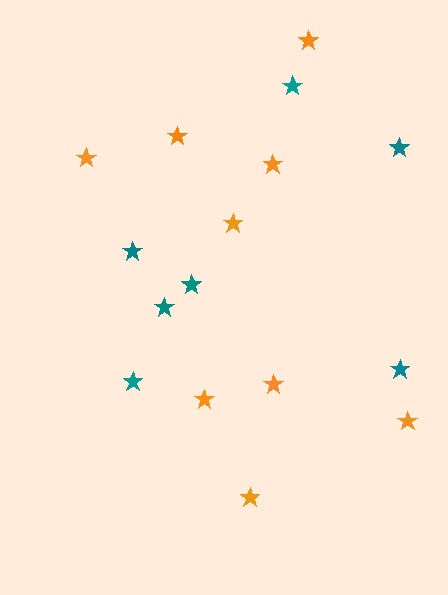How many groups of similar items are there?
There are 2 groups: one group of teal stars (7) and one group of orange stars (9).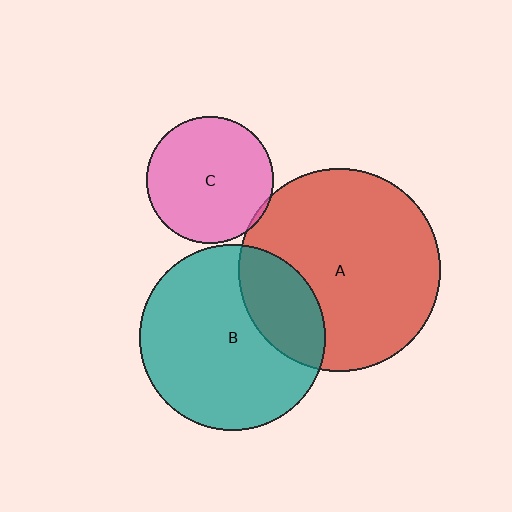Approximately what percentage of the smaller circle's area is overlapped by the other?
Approximately 5%.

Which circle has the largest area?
Circle A (red).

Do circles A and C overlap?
Yes.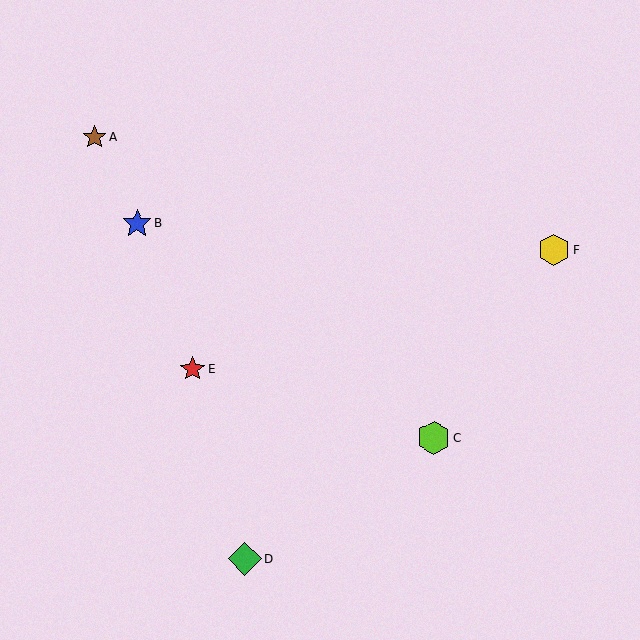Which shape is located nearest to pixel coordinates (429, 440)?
The lime hexagon (labeled C) at (434, 438) is nearest to that location.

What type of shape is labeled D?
Shape D is a green diamond.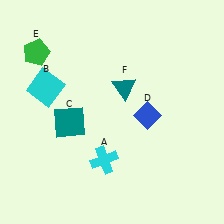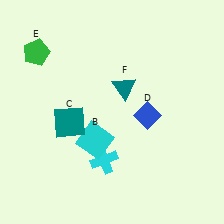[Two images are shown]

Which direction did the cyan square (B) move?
The cyan square (B) moved down.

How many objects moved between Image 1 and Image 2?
1 object moved between the two images.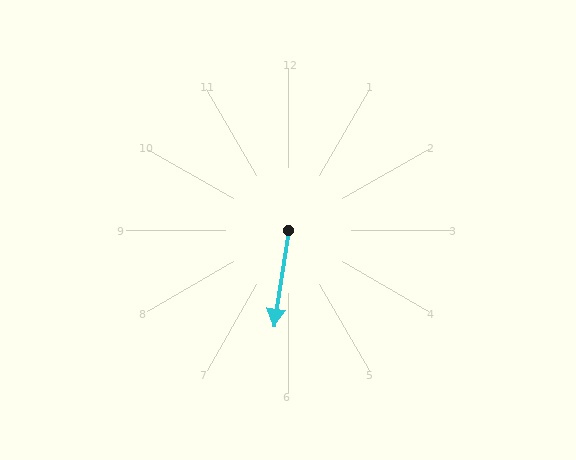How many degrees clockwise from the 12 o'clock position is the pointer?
Approximately 188 degrees.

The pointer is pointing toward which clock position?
Roughly 6 o'clock.